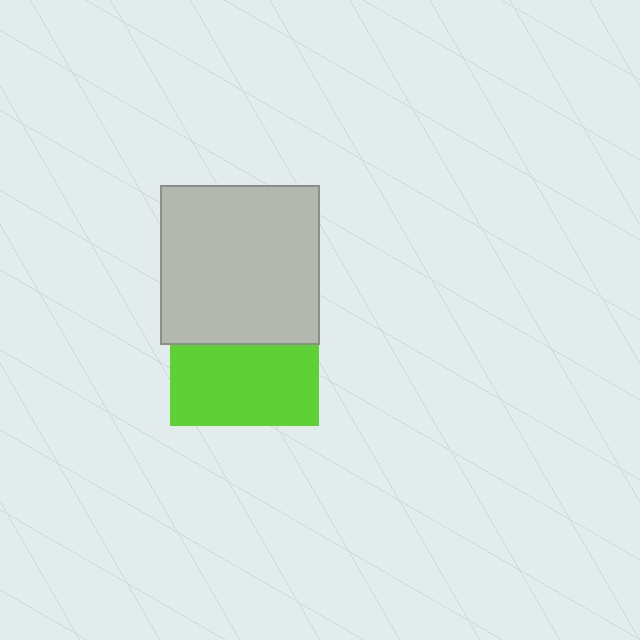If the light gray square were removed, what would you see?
You would see the complete lime square.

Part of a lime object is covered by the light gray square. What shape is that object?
It is a square.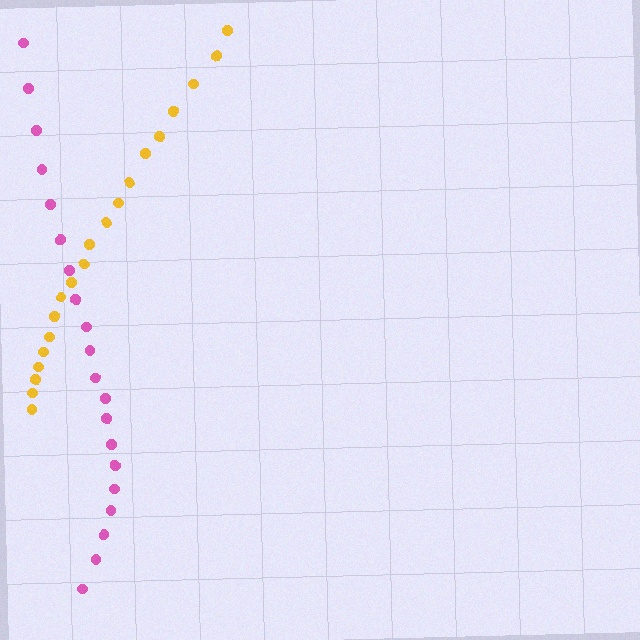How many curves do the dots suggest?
There are 2 distinct paths.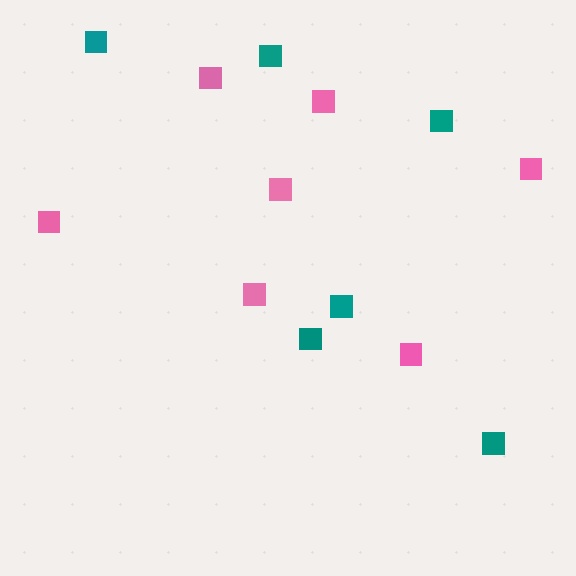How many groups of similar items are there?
There are 2 groups: one group of teal squares (6) and one group of pink squares (7).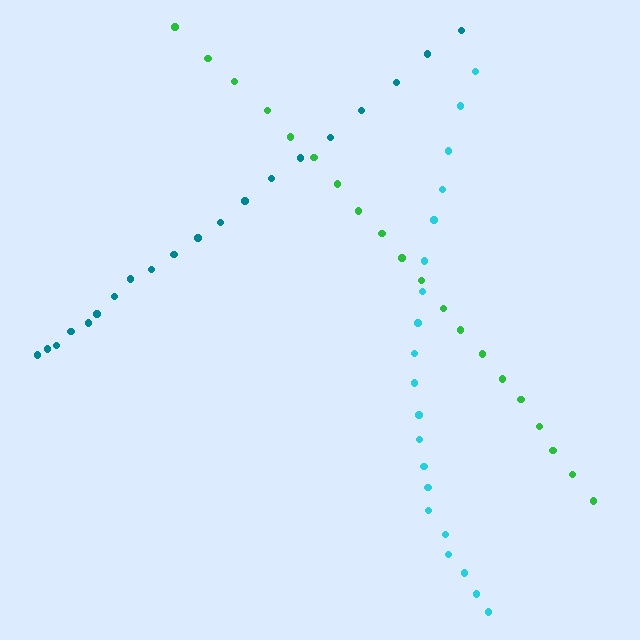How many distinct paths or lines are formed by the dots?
There are 3 distinct paths.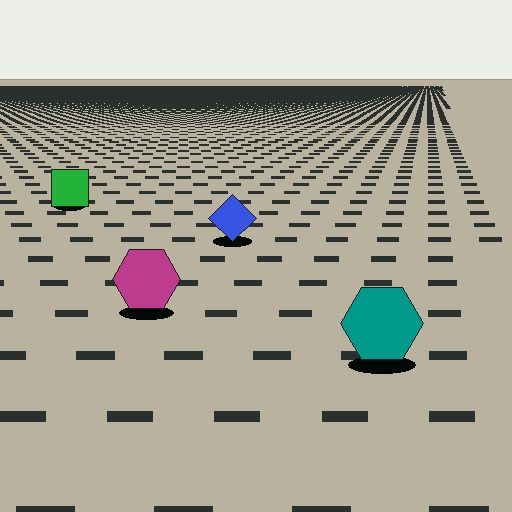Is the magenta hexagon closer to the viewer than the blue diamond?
Yes. The magenta hexagon is closer — you can tell from the texture gradient: the ground texture is coarser near it.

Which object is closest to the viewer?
The teal hexagon is closest. The texture marks near it are larger and more spread out.